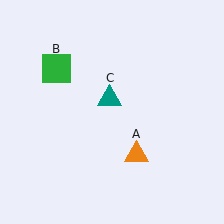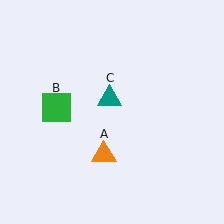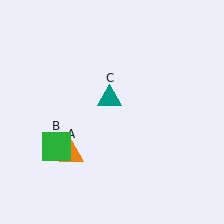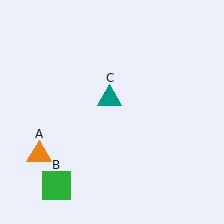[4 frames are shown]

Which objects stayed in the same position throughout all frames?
Teal triangle (object C) remained stationary.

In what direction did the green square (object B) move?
The green square (object B) moved down.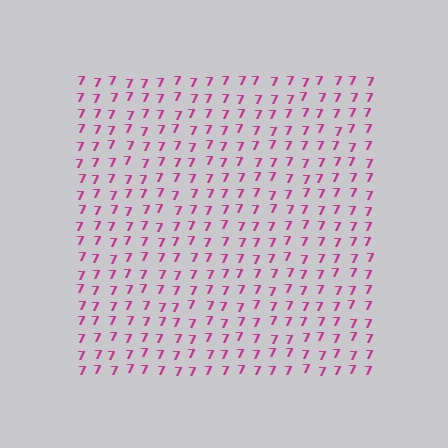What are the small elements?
The small elements are digit 7's.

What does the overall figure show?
The overall figure shows a square.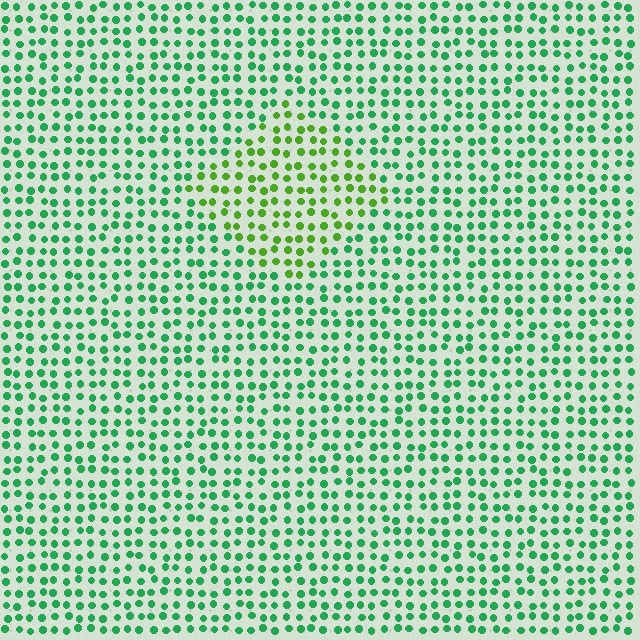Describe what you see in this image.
The image is filled with small green elements in a uniform arrangement. A diamond-shaped region is visible where the elements are tinted to a slightly different hue, forming a subtle color boundary.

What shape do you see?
I see a diamond.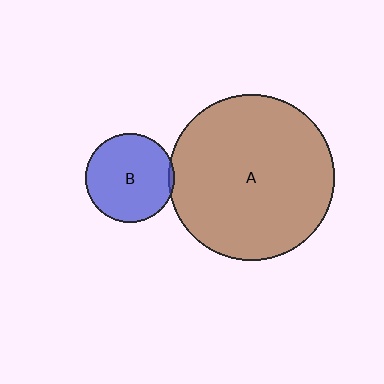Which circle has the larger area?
Circle A (brown).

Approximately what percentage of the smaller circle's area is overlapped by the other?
Approximately 5%.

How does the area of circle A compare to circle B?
Approximately 3.5 times.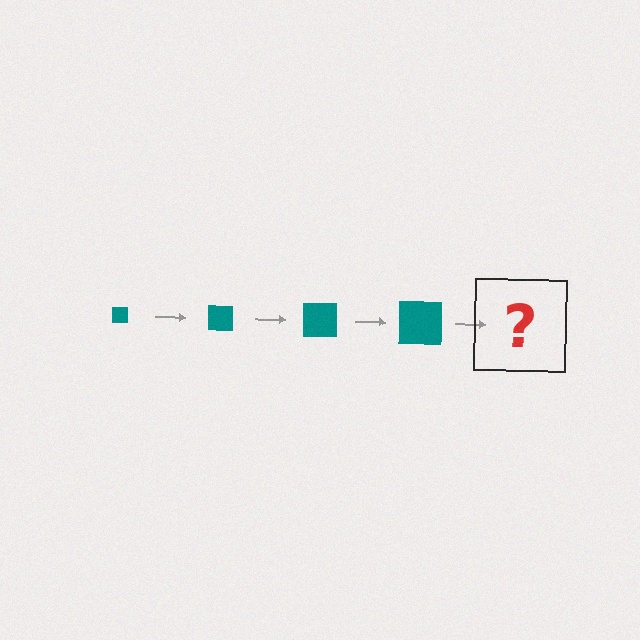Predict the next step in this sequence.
The next step is a teal square, larger than the previous one.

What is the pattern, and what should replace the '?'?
The pattern is that the square gets progressively larger each step. The '?' should be a teal square, larger than the previous one.